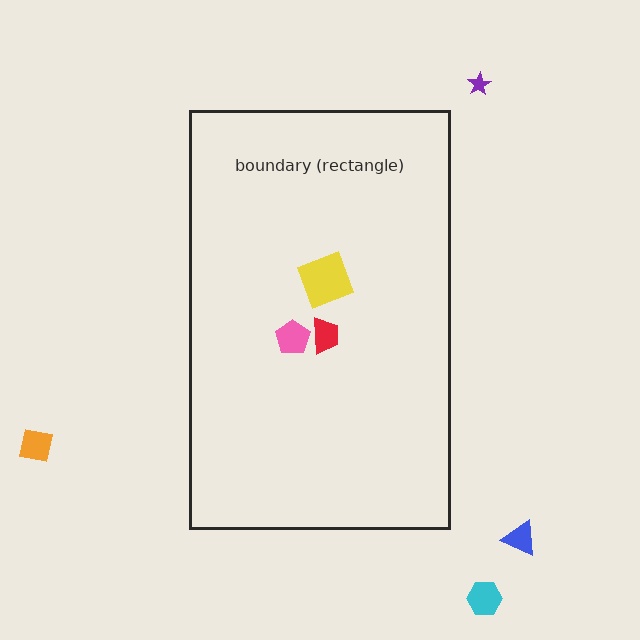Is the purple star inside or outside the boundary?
Outside.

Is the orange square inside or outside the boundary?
Outside.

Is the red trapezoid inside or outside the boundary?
Inside.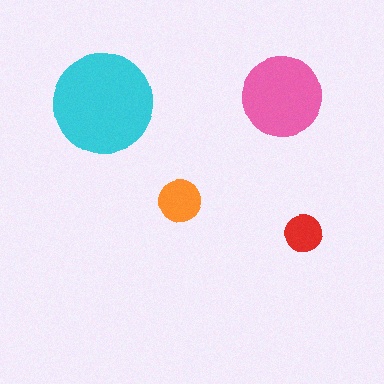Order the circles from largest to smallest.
the cyan one, the pink one, the orange one, the red one.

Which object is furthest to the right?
The red circle is rightmost.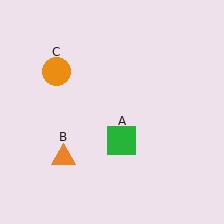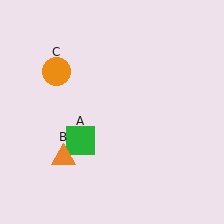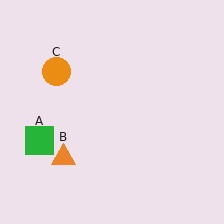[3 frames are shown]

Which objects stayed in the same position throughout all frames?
Orange triangle (object B) and orange circle (object C) remained stationary.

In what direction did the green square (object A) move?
The green square (object A) moved left.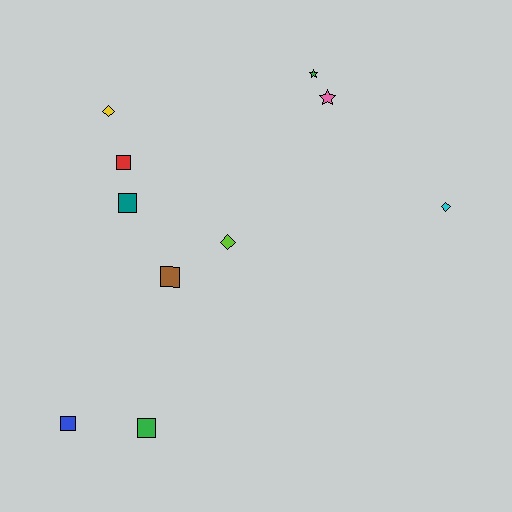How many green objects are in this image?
There are 2 green objects.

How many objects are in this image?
There are 10 objects.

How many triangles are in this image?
There are no triangles.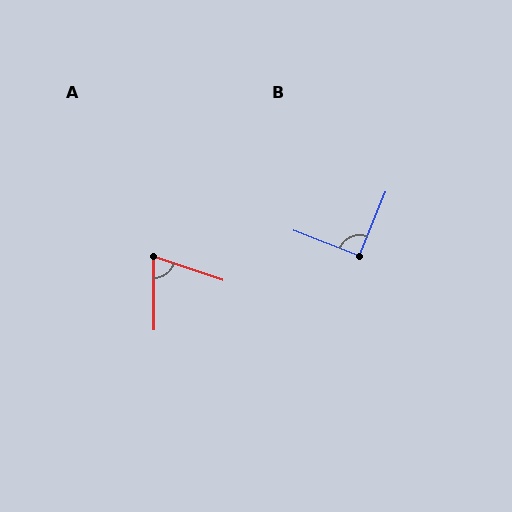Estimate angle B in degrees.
Approximately 91 degrees.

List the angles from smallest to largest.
A (71°), B (91°).